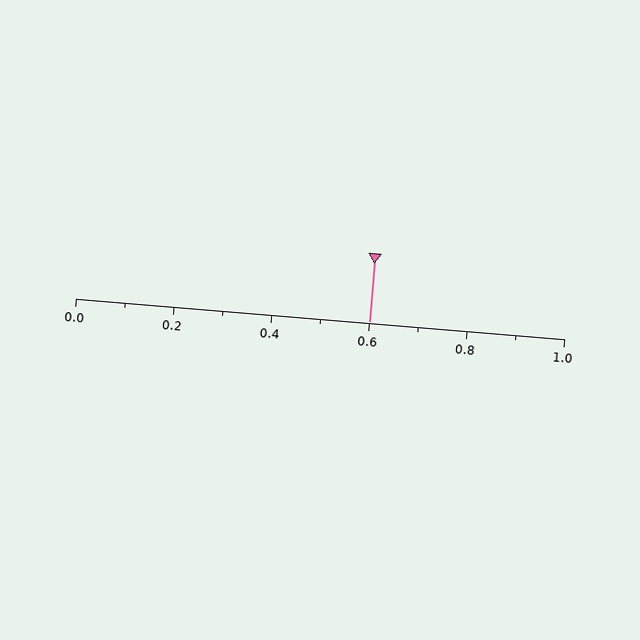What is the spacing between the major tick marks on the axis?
The major ticks are spaced 0.2 apart.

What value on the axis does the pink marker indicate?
The marker indicates approximately 0.6.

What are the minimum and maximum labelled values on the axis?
The axis runs from 0.0 to 1.0.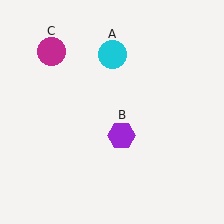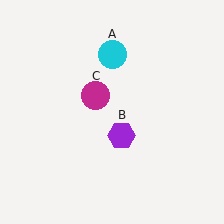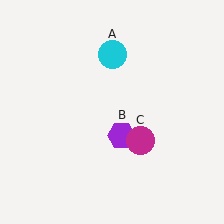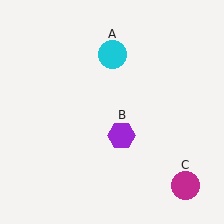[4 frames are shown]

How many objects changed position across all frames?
1 object changed position: magenta circle (object C).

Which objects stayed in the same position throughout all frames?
Cyan circle (object A) and purple hexagon (object B) remained stationary.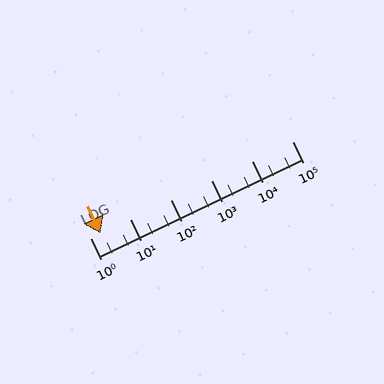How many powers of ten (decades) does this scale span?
The scale spans 5 decades, from 1 to 100000.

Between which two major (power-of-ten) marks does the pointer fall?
The pointer is between 1 and 10.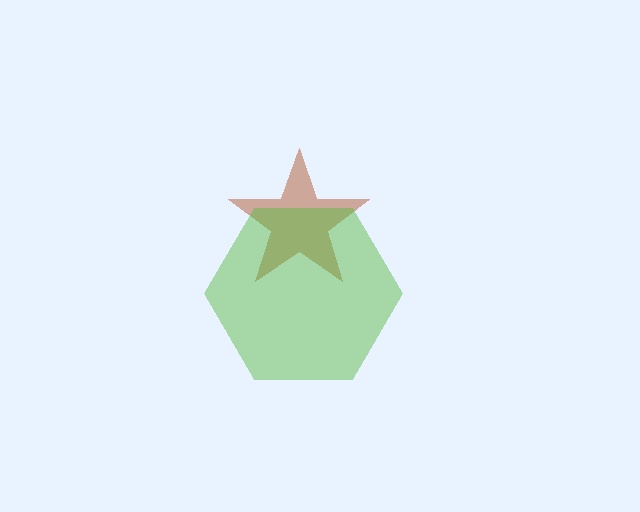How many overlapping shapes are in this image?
There are 2 overlapping shapes in the image.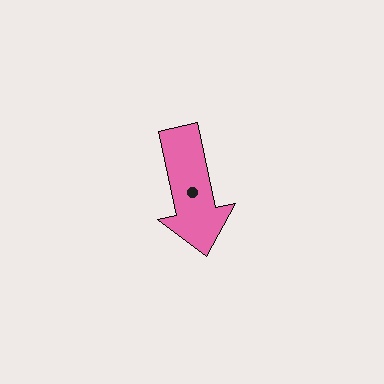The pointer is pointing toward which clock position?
Roughly 6 o'clock.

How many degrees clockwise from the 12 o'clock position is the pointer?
Approximately 168 degrees.